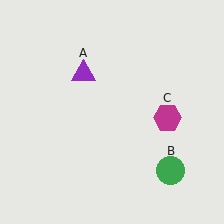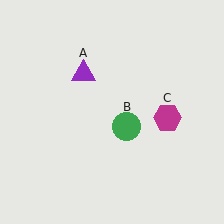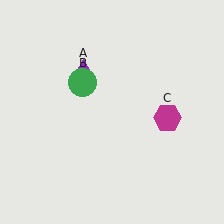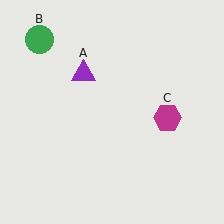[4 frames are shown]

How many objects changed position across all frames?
1 object changed position: green circle (object B).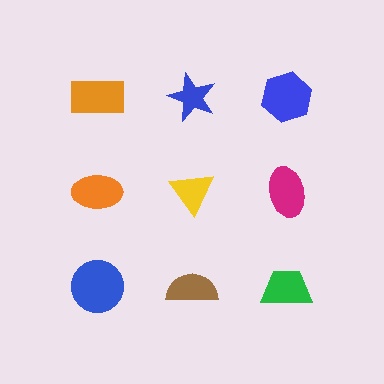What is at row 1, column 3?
A blue hexagon.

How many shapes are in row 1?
3 shapes.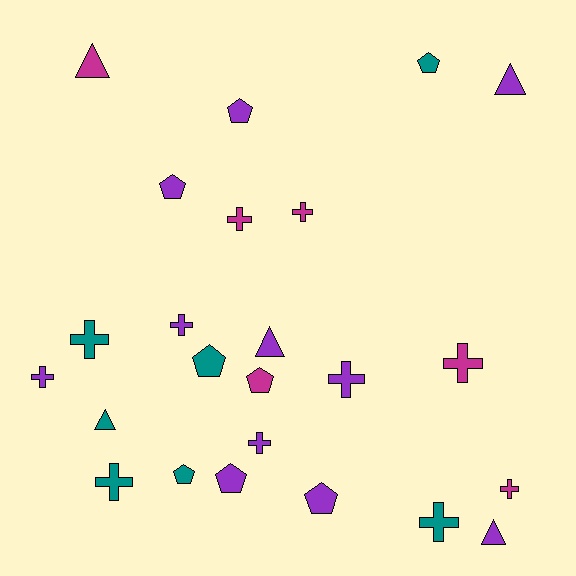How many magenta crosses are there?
There are 4 magenta crosses.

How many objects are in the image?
There are 24 objects.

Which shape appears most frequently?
Cross, with 11 objects.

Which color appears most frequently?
Purple, with 11 objects.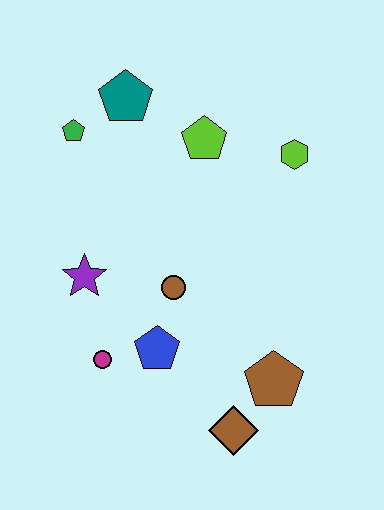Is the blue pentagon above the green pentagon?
No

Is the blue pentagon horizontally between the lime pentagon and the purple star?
Yes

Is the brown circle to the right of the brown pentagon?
No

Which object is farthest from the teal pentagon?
The brown diamond is farthest from the teal pentagon.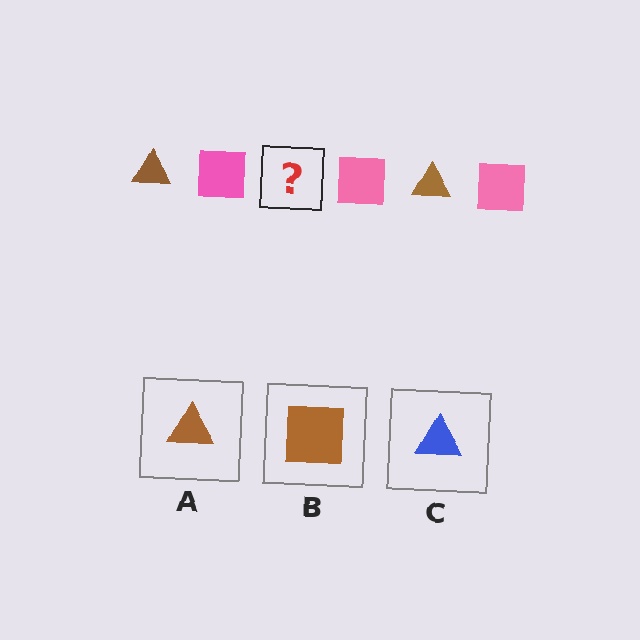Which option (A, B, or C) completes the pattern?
A.